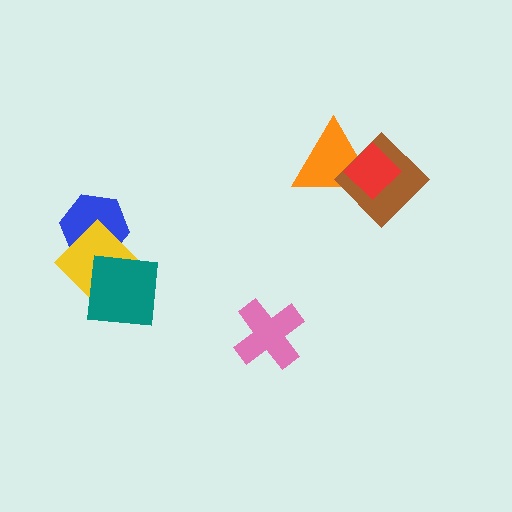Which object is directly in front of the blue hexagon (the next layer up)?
The yellow diamond is directly in front of the blue hexagon.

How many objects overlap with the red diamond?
2 objects overlap with the red diamond.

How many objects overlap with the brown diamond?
2 objects overlap with the brown diamond.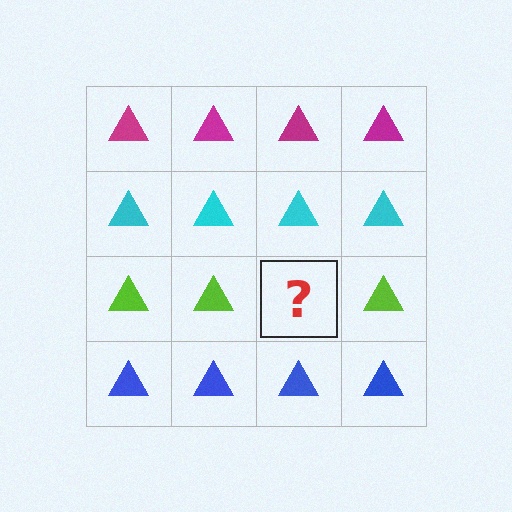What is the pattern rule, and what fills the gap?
The rule is that each row has a consistent color. The gap should be filled with a lime triangle.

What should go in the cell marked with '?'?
The missing cell should contain a lime triangle.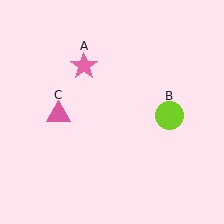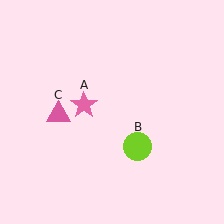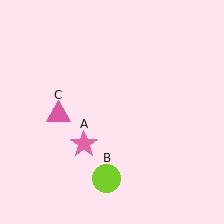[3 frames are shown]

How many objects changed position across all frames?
2 objects changed position: pink star (object A), lime circle (object B).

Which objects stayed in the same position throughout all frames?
Pink triangle (object C) remained stationary.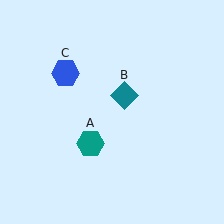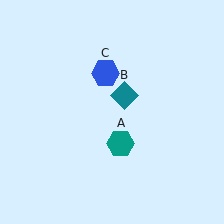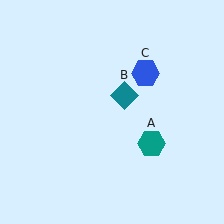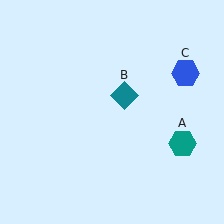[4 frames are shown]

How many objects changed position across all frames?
2 objects changed position: teal hexagon (object A), blue hexagon (object C).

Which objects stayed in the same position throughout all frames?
Teal diamond (object B) remained stationary.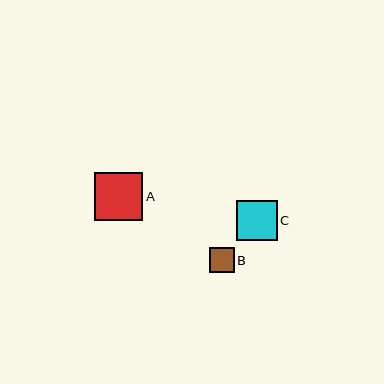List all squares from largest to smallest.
From largest to smallest: A, C, B.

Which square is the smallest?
Square B is the smallest with a size of approximately 25 pixels.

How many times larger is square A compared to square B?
Square A is approximately 1.9 times the size of square B.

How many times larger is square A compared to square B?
Square A is approximately 1.9 times the size of square B.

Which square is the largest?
Square A is the largest with a size of approximately 48 pixels.